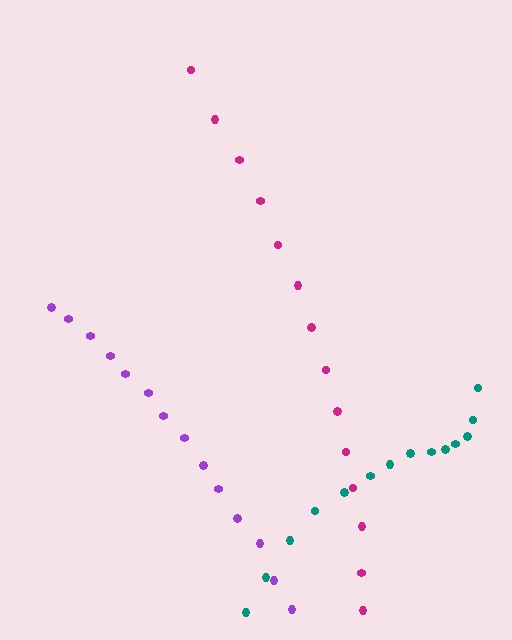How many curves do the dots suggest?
There are 3 distinct paths.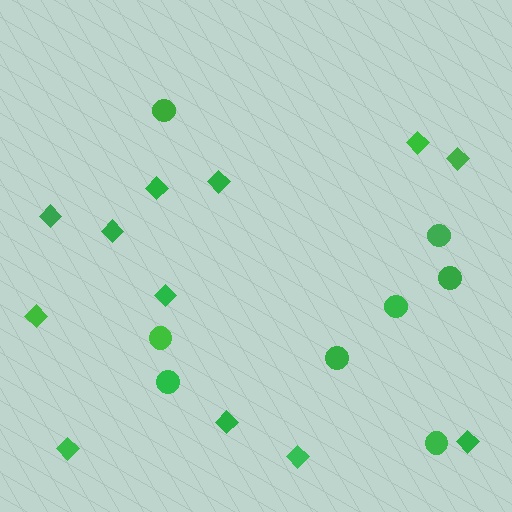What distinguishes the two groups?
There are 2 groups: one group of circles (8) and one group of diamonds (12).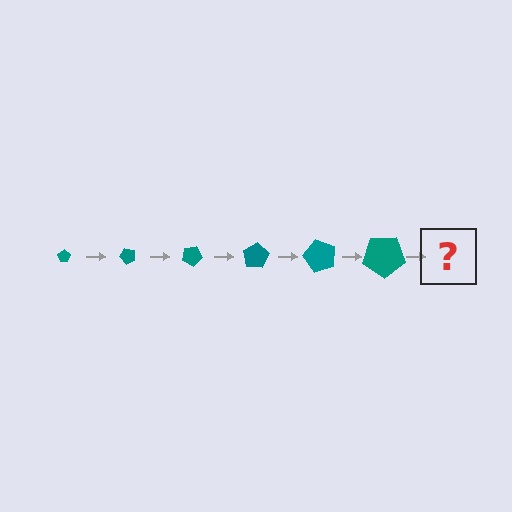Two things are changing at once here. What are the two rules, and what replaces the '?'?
The two rules are that the pentagon grows larger each step and it rotates 50 degrees each step. The '?' should be a pentagon, larger than the previous one and rotated 300 degrees from the start.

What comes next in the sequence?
The next element should be a pentagon, larger than the previous one and rotated 300 degrees from the start.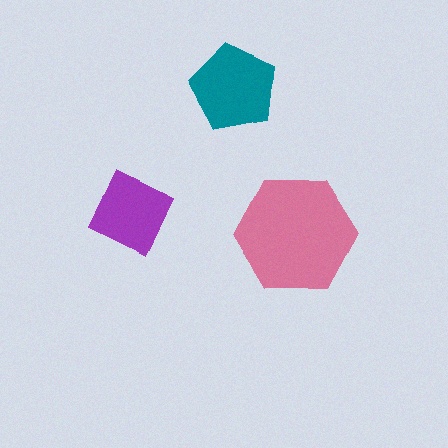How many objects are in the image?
There are 3 objects in the image.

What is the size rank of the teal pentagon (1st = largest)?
2nd.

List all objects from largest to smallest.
The pink hexagon, the teal pentagon, the purple square.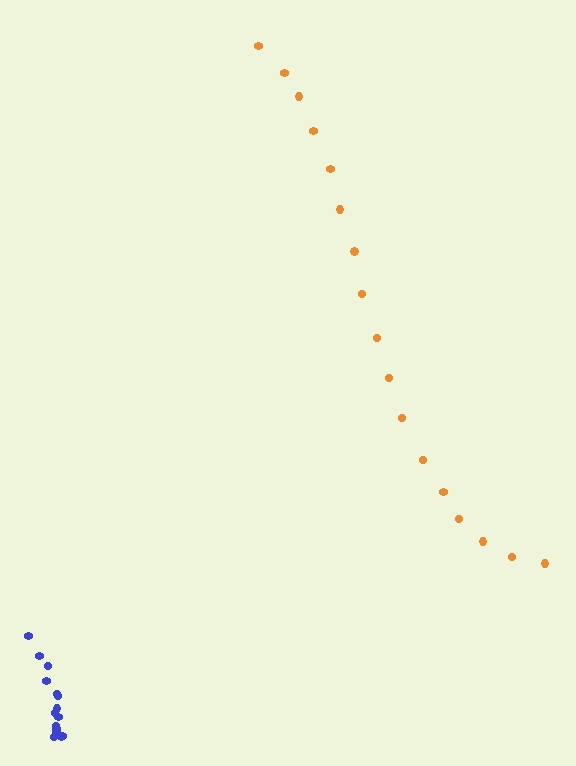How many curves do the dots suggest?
There are 2 distinct paths.